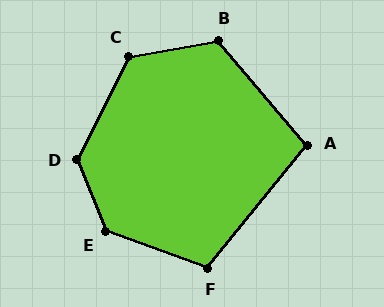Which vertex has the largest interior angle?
E, at approximately 133 degrees.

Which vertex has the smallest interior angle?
A, at approximately 101 degrees.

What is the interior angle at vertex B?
Approximately 120 degrees (obtuse).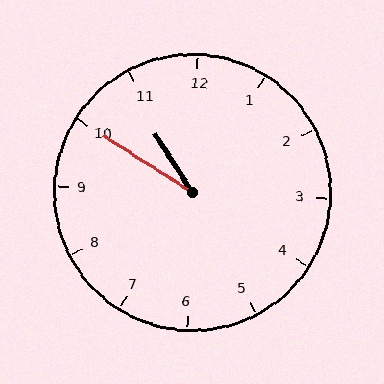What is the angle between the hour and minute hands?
Approximately 25 degrees.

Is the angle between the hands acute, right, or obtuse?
It is acute.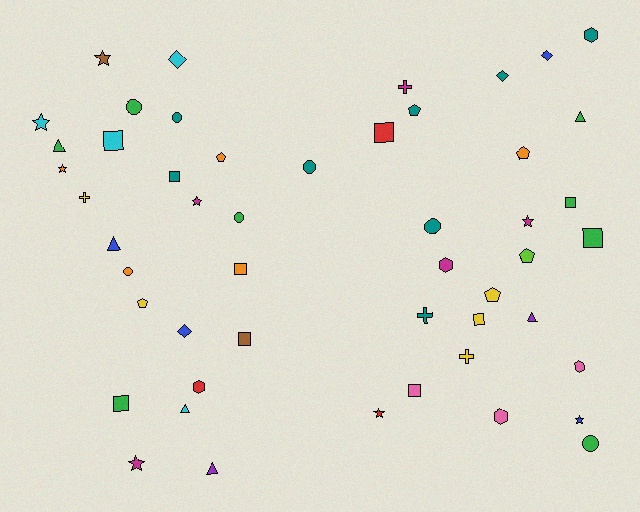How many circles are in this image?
There are 7 circles.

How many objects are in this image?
There are 50 objects.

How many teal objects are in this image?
There are 8 teal objects.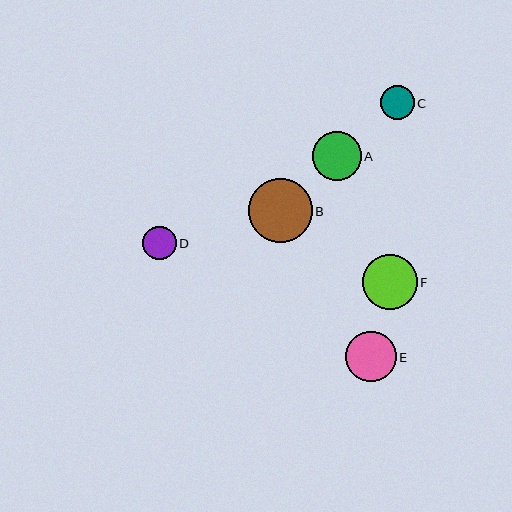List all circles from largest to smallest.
From largest to smallest: B, F, E, A, C, D.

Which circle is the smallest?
Circle D is the smallest with a size of approximately 33 pixels.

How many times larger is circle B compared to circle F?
Circle B is approximately 1.2 times the size of circle F.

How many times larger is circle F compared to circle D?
Circle F is approximately 1.6 times the size of circle D.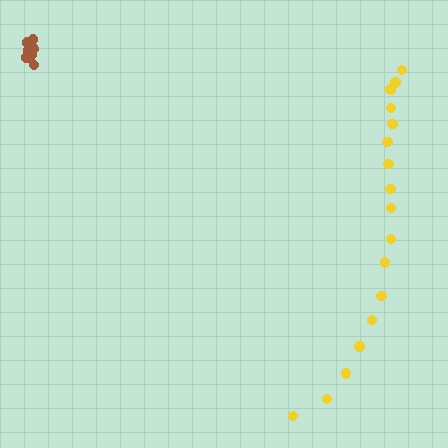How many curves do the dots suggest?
There are 2 distinct paths.